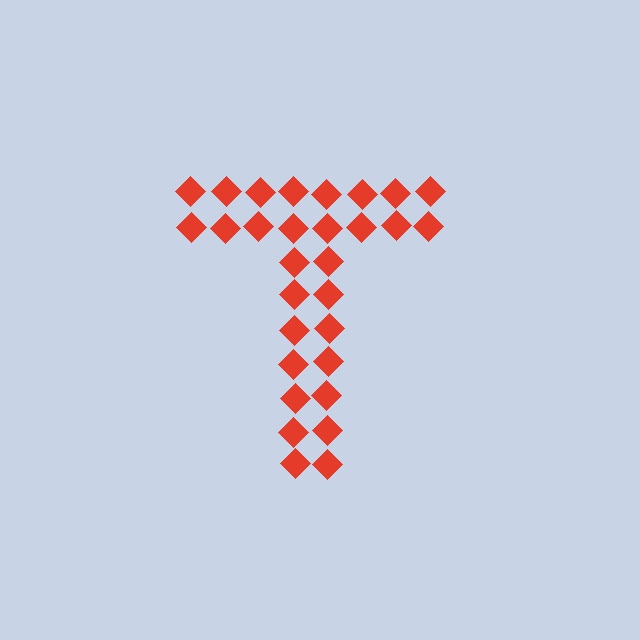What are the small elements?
The small elements are diamonds.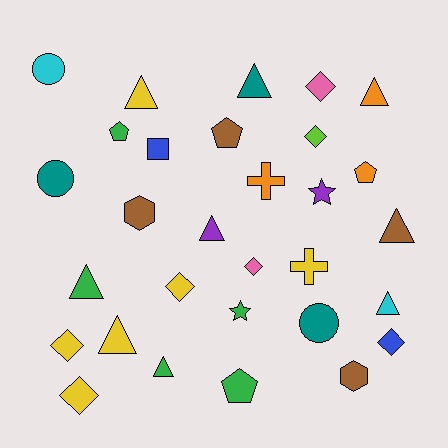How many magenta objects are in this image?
There are no magenta objects.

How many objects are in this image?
There are 30 objects.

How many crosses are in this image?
There are 2 crosses.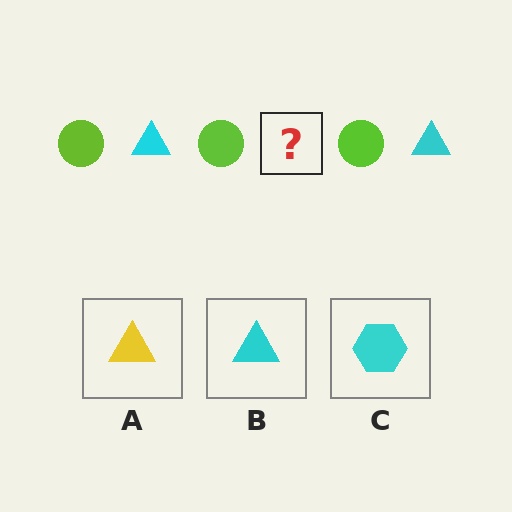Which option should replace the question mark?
Option B.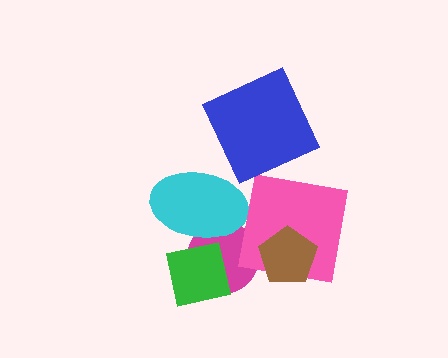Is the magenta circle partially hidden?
Yes, it is partially covered by another shape.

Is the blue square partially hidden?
No, no other shape covers it.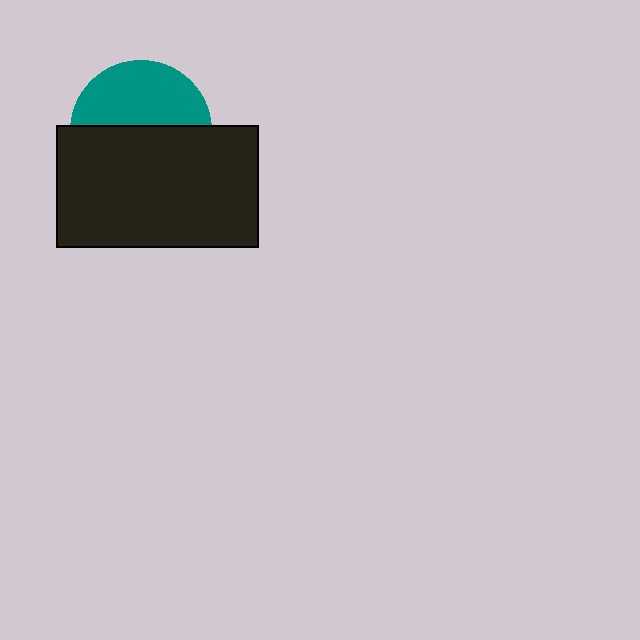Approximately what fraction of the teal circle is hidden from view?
Roughly 55% of the teal circle is hidden behind the black rectangle.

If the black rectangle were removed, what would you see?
You would see the complete teal circle.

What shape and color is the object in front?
The object in front is a black rectangle.